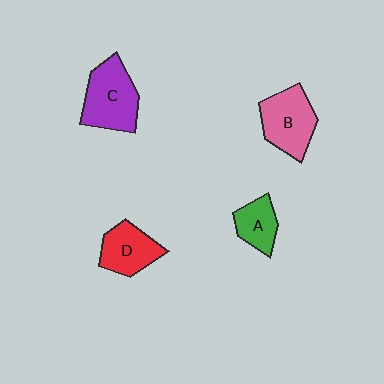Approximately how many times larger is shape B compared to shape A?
Approximately 1.7 times.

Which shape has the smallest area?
Shape A (green).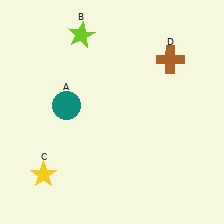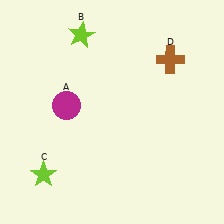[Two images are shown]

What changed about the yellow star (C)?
In Image 1, C is yellow. In Image 2, it changed to lime.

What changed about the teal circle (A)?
In Image 1, A is teal. In Image 2, it changed to magenta.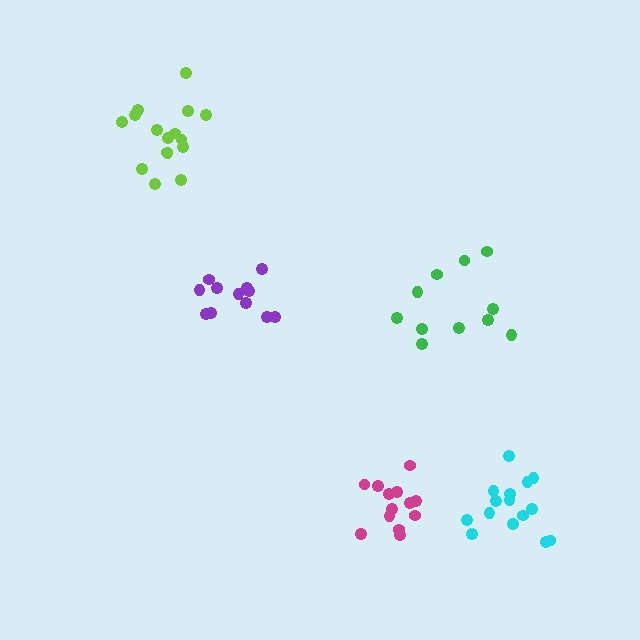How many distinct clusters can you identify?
There are 5 distinct clusters.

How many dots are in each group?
Group 1: 16 dots, Group 2: 13 dots, Group 3: 11 dots, Group 4: 15 dots, Group 5: 12 dots (67 total).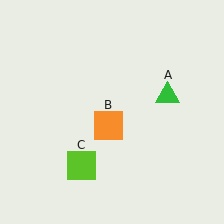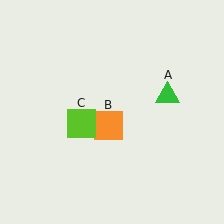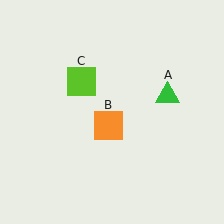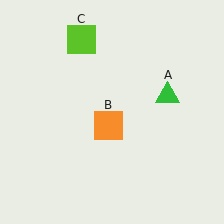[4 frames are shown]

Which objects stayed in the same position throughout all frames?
Green triangle (object A) and orange square (object B) remained stationary.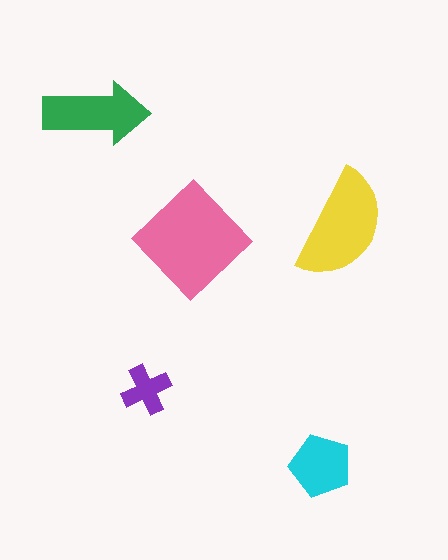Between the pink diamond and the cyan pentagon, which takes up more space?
The pink diamond.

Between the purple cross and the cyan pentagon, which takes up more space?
The cyan pentagon.